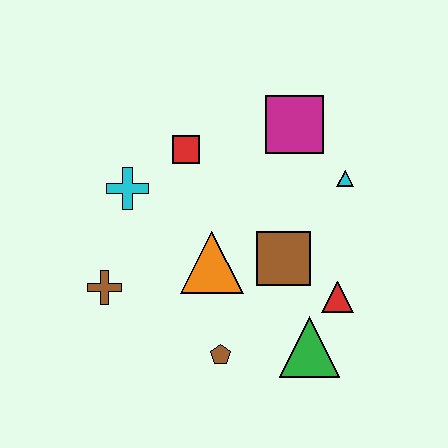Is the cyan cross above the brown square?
Yes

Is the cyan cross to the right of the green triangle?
No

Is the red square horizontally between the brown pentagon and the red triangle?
No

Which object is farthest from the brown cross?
The cyan triangle is farthest from the brown cross.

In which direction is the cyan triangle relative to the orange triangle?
The cyan triangle is to the right of the orange triangle.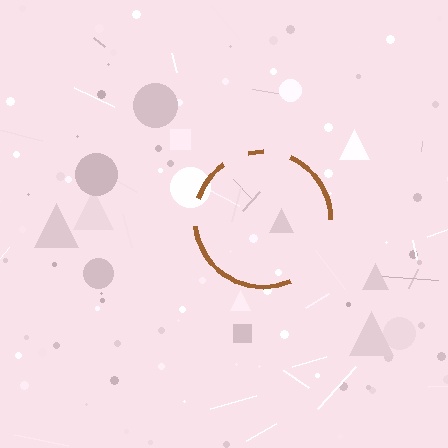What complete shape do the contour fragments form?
The contour fragments form a circle.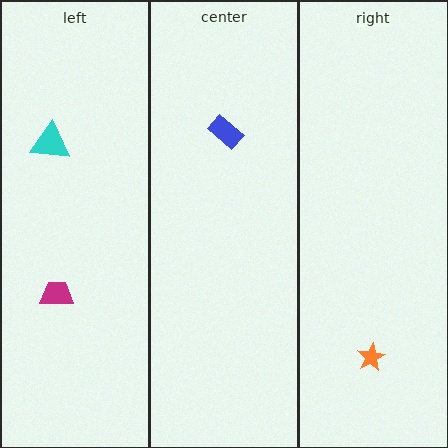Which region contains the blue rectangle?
The center region.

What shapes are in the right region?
The orange star.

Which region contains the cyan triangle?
The left region.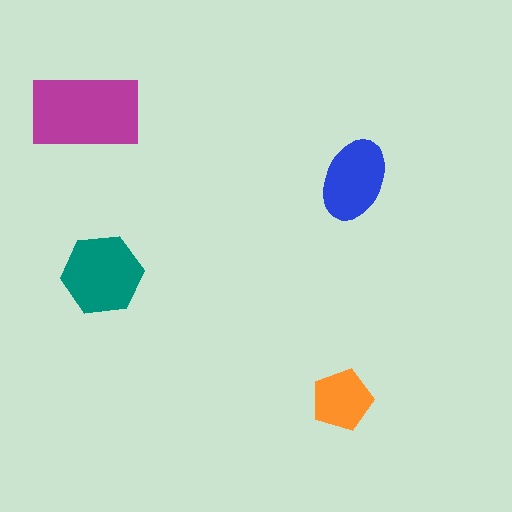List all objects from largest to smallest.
The magenta rectangle, the teal hexagon, the blue ellipse, the orange pentagon.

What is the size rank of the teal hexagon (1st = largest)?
2nd.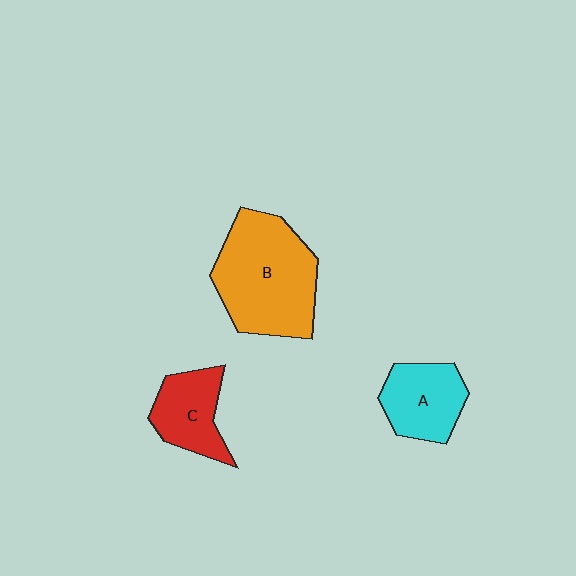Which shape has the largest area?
Shape B (orange).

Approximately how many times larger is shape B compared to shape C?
Approximately 2.0 times.